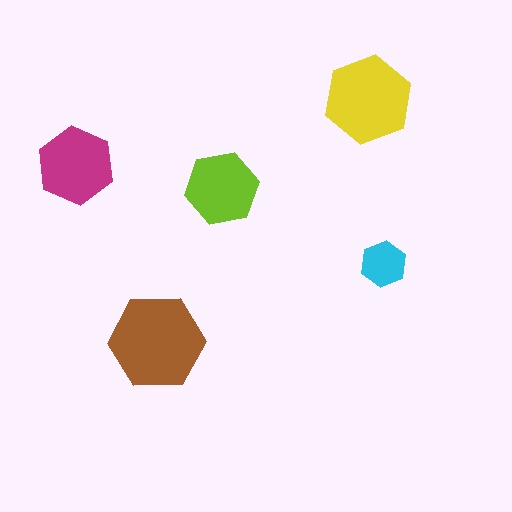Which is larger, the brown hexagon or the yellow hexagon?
The brown one.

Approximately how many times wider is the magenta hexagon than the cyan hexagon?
About 1.5 times wider.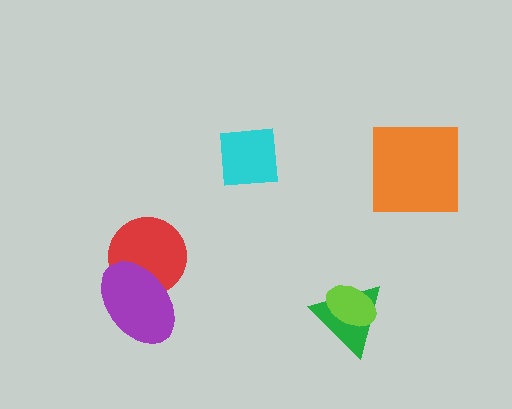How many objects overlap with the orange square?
0 objects overlap with the orange square.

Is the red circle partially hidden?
Yes, it is partially covered by another shape.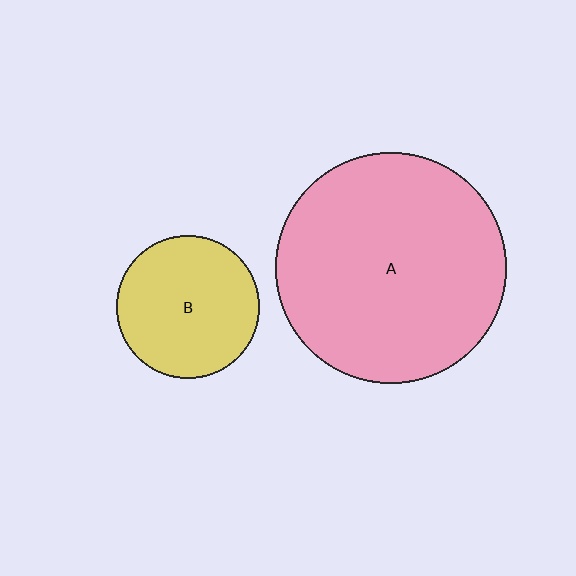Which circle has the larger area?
Circle A (pink).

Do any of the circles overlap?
No, none of the circles overlap.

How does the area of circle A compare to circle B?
Approximately 2.6 times.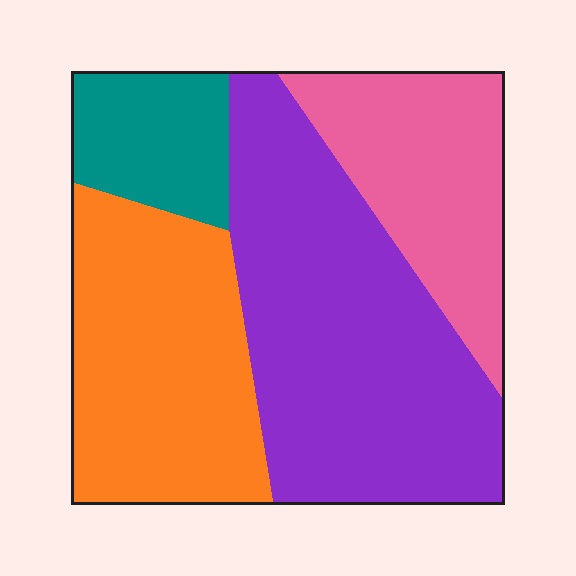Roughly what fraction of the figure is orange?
Orange covers about 30% of the figure.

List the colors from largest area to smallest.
From largest to smallest: purple, orange, pink, teal.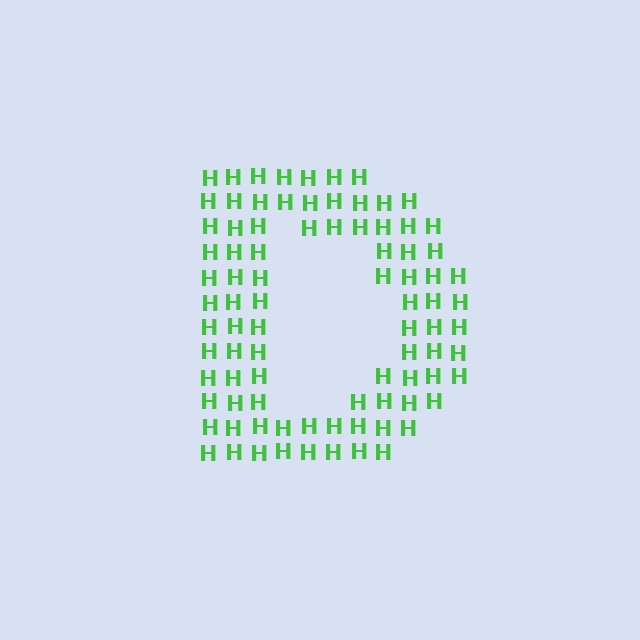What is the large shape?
The large shape is the letter D.